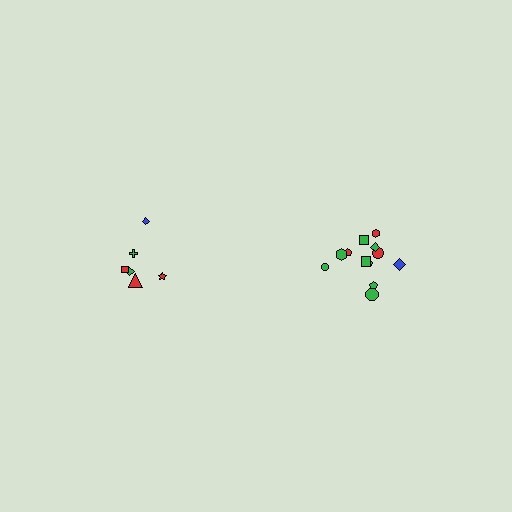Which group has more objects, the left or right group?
The right group.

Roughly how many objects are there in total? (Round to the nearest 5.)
Roughly 20 objects in total.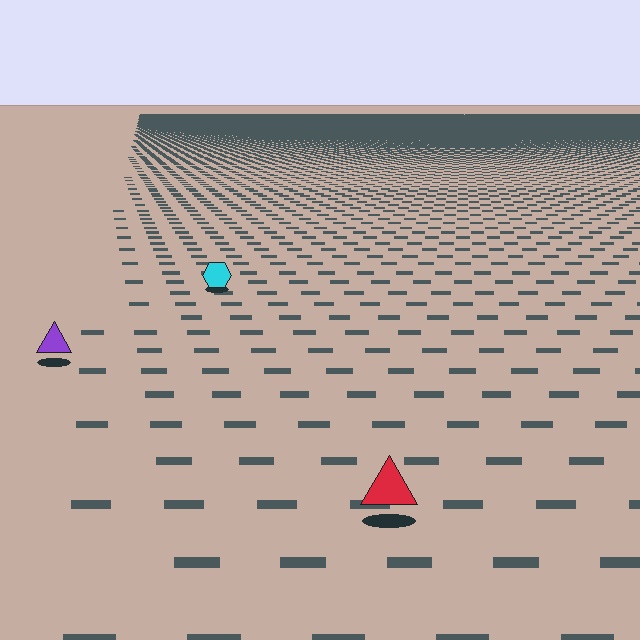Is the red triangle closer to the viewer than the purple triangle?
Yes. The red triangle is closer — you can tell from the texture gradient: the ground texture is coarser near it.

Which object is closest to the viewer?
The red triangle is closest. The texture marks near it are larger and more spread out.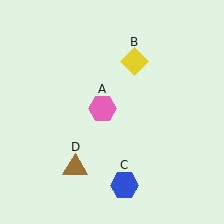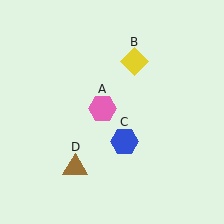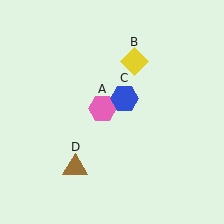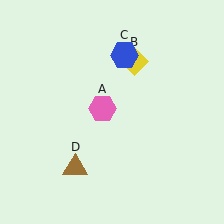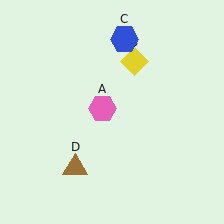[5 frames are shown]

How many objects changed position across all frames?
1 object changed position: blue hexagon (object C).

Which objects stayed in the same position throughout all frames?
Pink hexagon (object A) and yellow diamond (object B) and brown triangle (object D) remained stationary.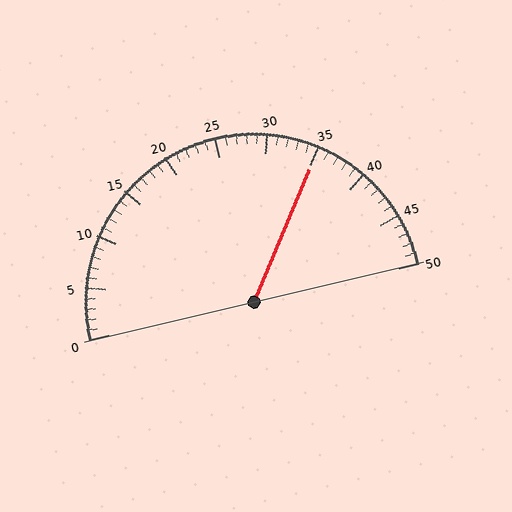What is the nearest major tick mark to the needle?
The nearest major tick mark is 35.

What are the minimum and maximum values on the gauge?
The gauge ranges from 0 to 50.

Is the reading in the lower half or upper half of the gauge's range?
The reading is in the upper half of the range (0 to 50).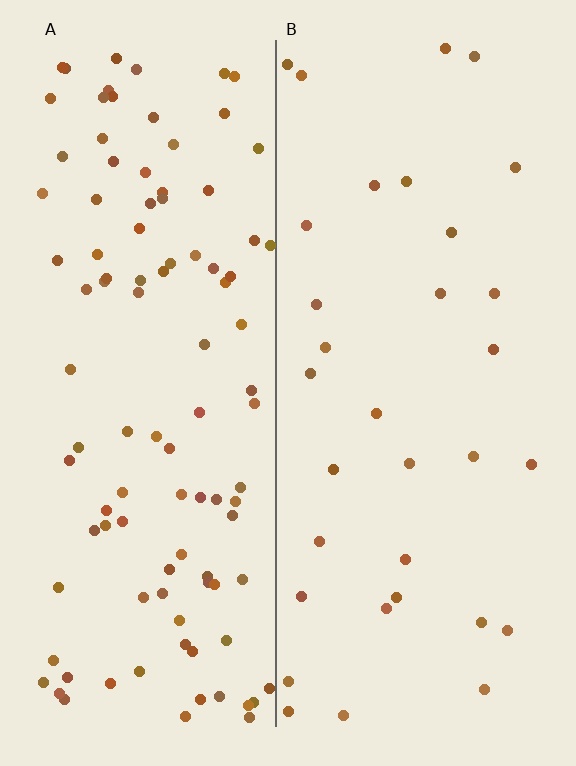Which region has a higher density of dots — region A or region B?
A (the left).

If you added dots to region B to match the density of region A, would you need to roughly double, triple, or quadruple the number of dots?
Approximately triple.